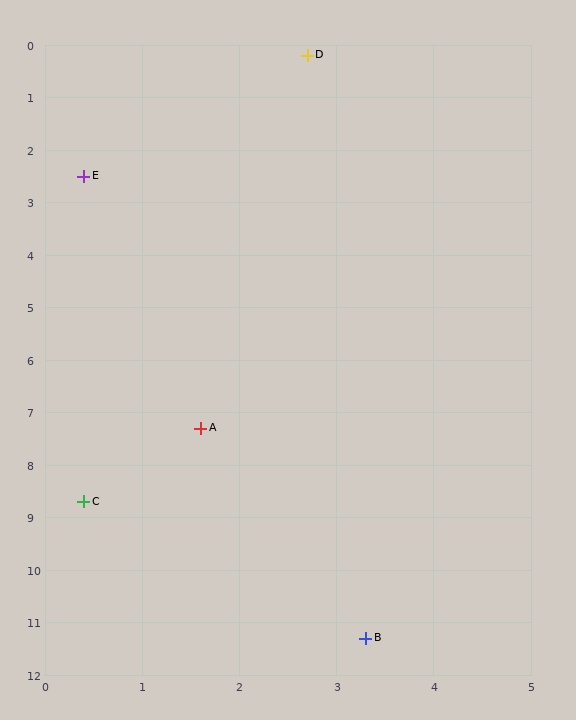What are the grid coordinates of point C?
Point C is at approximately (0.4, 8.7).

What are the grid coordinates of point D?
Point D is at approximately (2.7, 0.2).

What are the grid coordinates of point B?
Point B is at approximately (3.3, 11.3).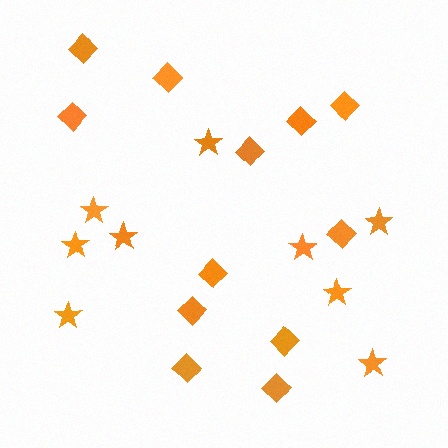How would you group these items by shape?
There are 2 groups: one group of stars (9) and one group of diamonds (12).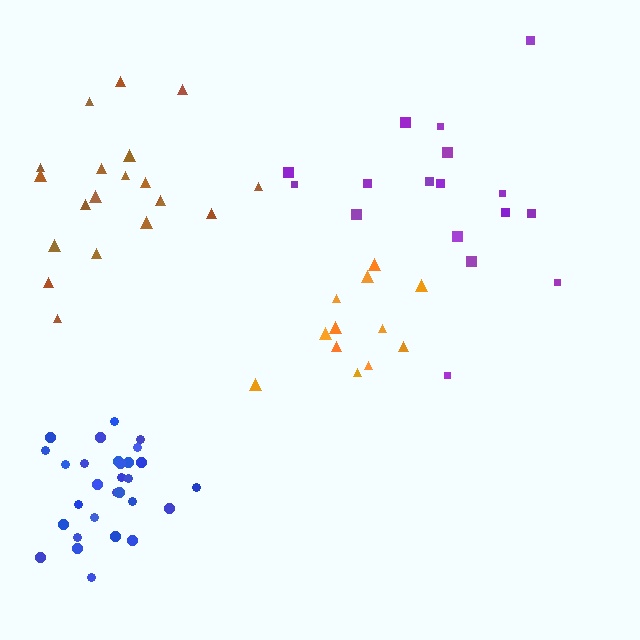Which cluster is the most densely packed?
Blue.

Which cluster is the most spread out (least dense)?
Purple.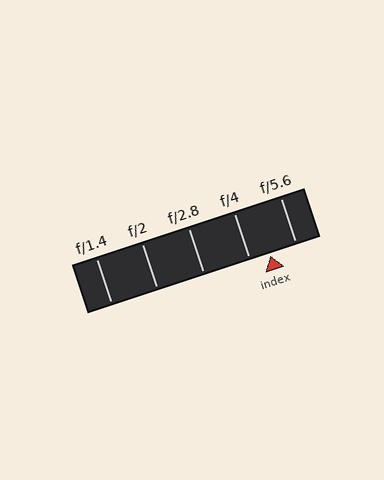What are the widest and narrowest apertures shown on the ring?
The widest aperture shown is f/1.4 and the narrowest is f/5.6.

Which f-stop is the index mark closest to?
The index mark is closest to f/4.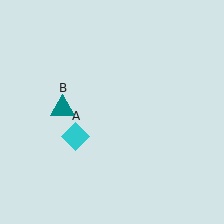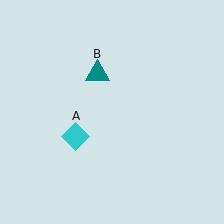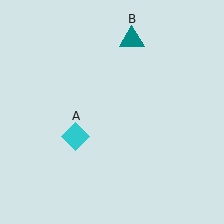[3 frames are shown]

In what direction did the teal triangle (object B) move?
The teal triangle (object B) moved up and to the right.